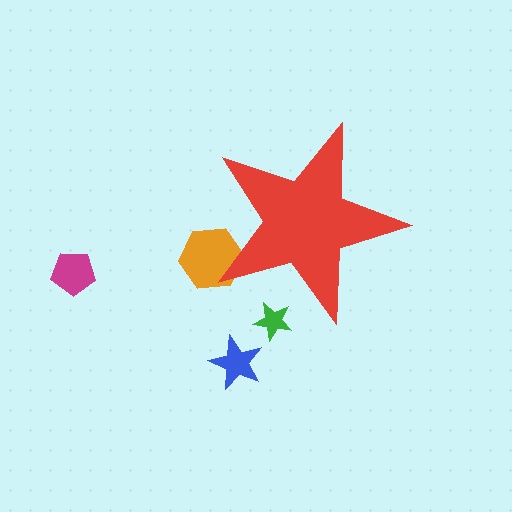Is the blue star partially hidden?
No, the blue star is fully visible.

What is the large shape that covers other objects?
A red star.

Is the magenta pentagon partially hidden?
No, the magenta pentagon is fully visible.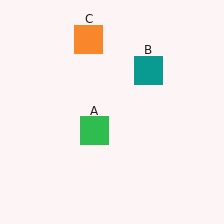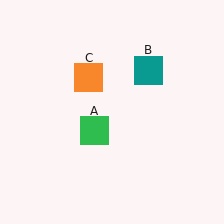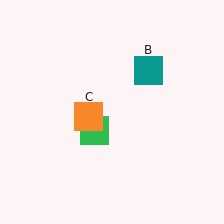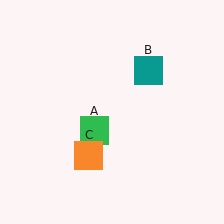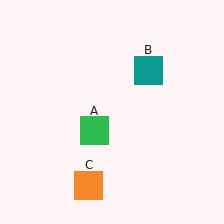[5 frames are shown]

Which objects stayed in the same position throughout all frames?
Green square (object A) and teal square (object B) remained stationary.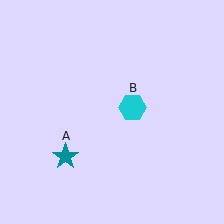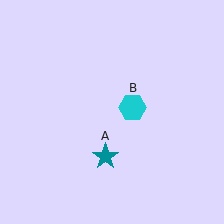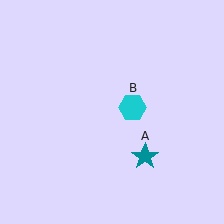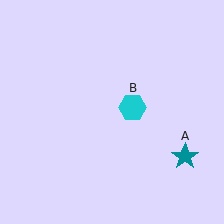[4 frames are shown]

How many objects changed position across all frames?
1 object changed position: teal star (object A).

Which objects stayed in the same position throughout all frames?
Cyan hexagon (object B) remained stationary.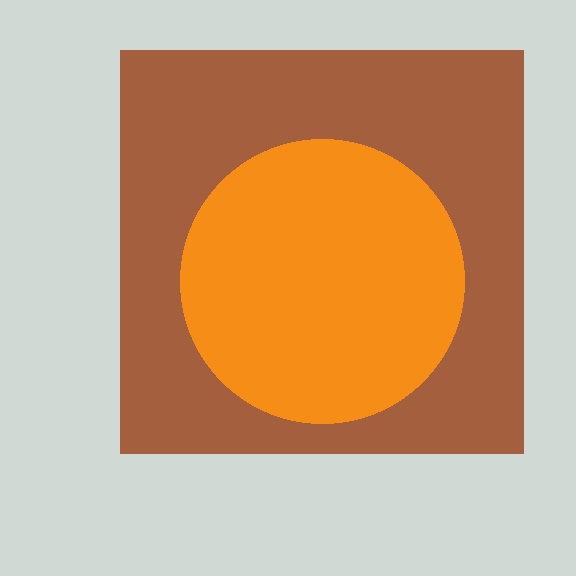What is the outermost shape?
The brown square.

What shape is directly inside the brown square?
The orange circle.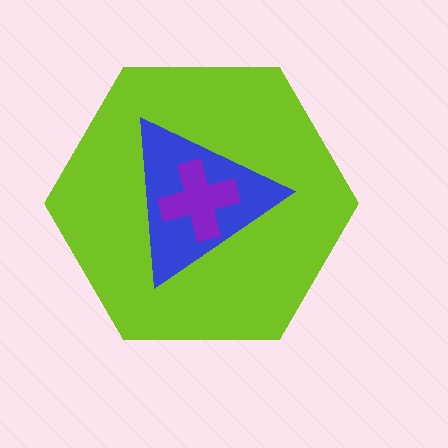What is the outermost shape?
The lime hexagon.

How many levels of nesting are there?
3.